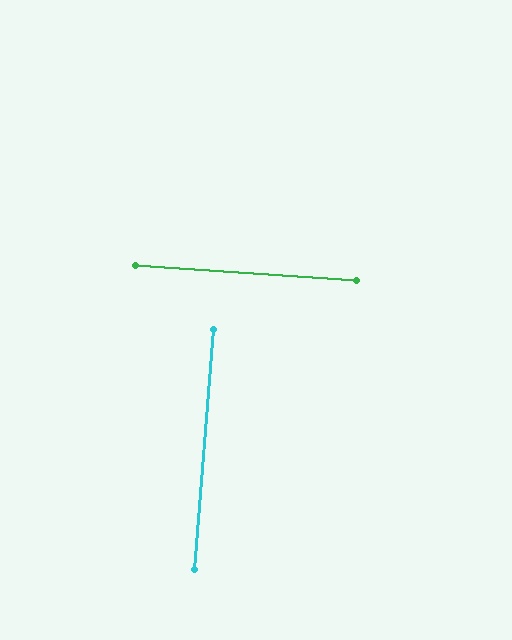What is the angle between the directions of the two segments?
Approximately 89 degrees.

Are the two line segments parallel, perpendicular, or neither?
Perpendicular — they meet at approximately 89°.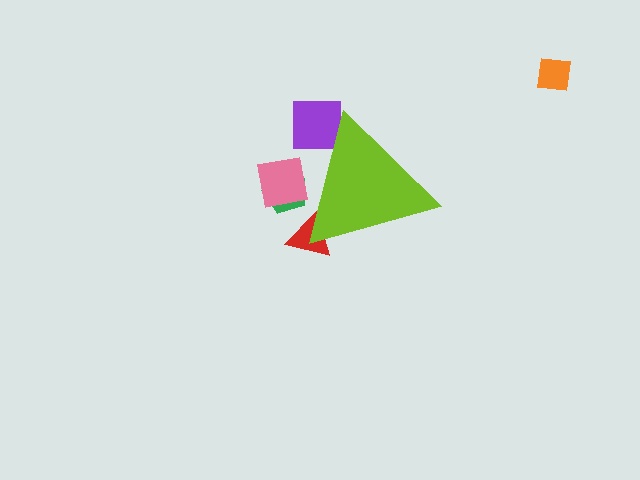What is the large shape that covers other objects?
A lime triangle.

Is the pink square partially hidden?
Yes, the pink square is partially hidden behind the lime triangle.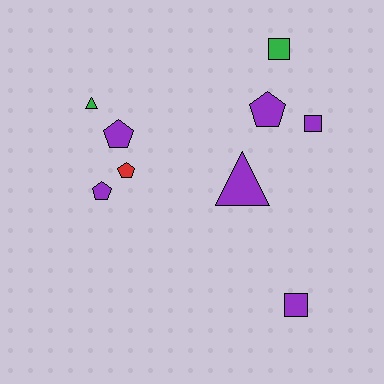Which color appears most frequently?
Purple, with 6 objects.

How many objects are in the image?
There are 9 objects.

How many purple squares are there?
There are 2 purple squares.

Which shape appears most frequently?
Pentagon, with 4 objects.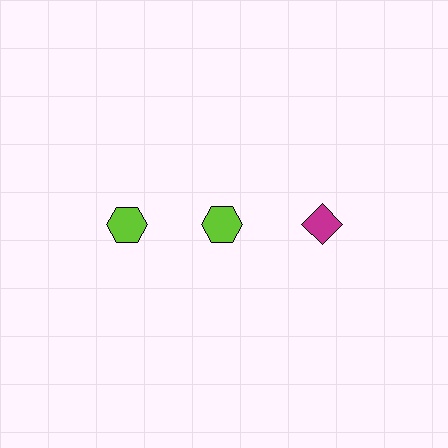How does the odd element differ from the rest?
It differs in both color (magenta instead of lime) and shape (diamond instead of hexagon).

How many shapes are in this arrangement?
There are 3 shapes arranged in a grid pattern.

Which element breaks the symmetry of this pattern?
The magenta diamond in the top row, center column breaks the symmetry. All other shapes are lime hexagons.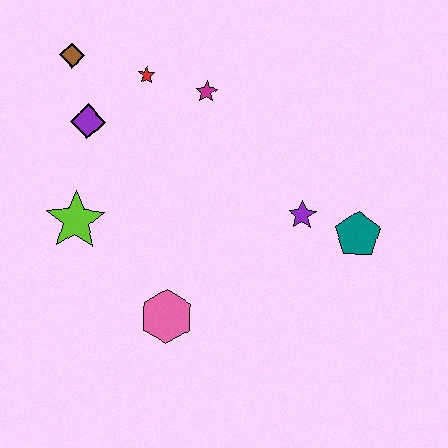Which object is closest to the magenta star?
The red star is closest to the magenta star.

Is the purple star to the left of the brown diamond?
No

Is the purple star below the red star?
Yes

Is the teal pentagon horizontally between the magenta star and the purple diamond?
No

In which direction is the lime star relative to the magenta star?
The lime star is below the magenta star.